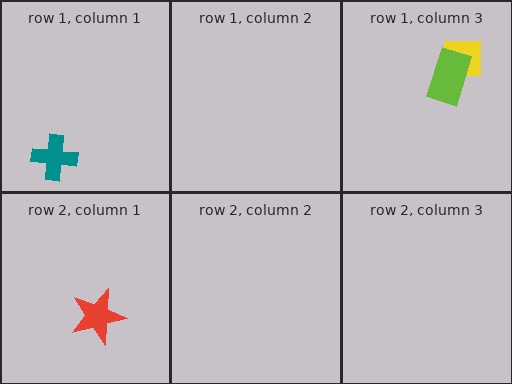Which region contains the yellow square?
The row 1, column 3 region.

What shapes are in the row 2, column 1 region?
The red star.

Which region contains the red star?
The row 2, column 1 region.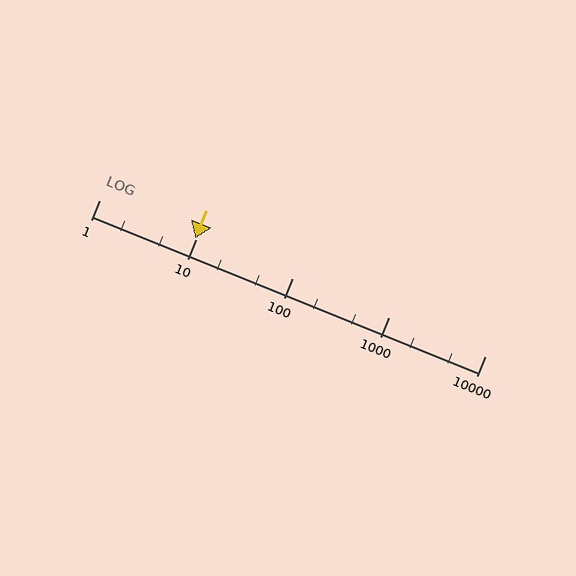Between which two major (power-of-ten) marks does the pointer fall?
The pointer is between 1 and 10.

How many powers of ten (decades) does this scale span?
The scale spans 4 decades, from 1 to 10000.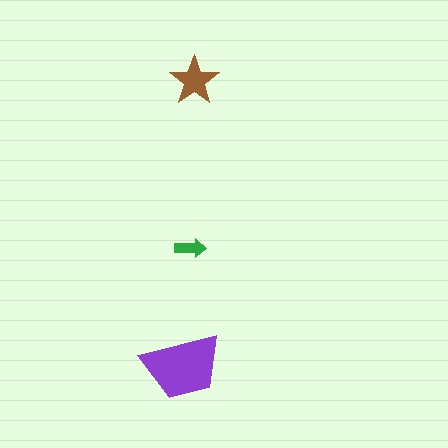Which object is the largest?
The purple trapezoid.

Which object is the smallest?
The green arrow.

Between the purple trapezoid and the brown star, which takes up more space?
The purple trapezoid.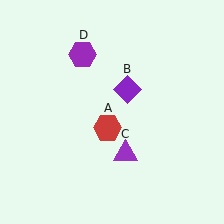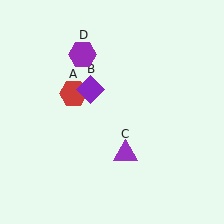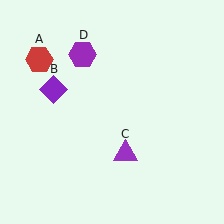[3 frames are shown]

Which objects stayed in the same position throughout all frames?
Purple triangle (object C) and purple hexagon (object D) remained stationary.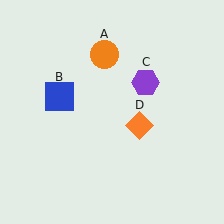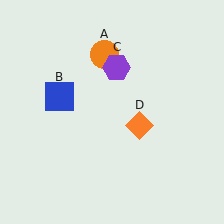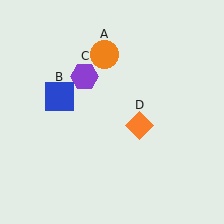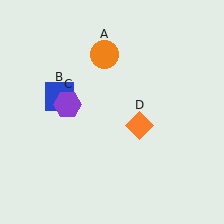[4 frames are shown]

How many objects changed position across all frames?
1 object changed position: purple hexagon (object C).